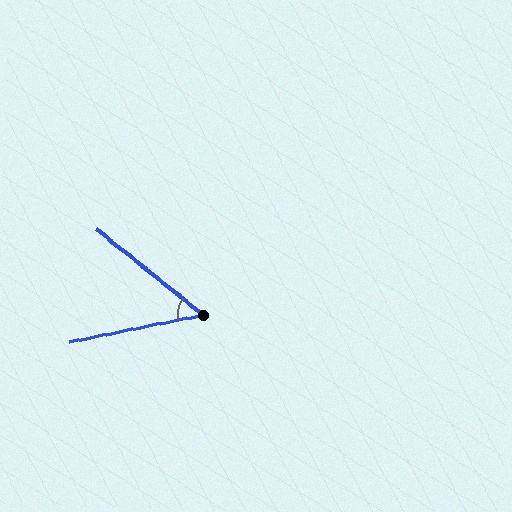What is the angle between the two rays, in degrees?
Approximately 50 degrees.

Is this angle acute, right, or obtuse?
It is acute.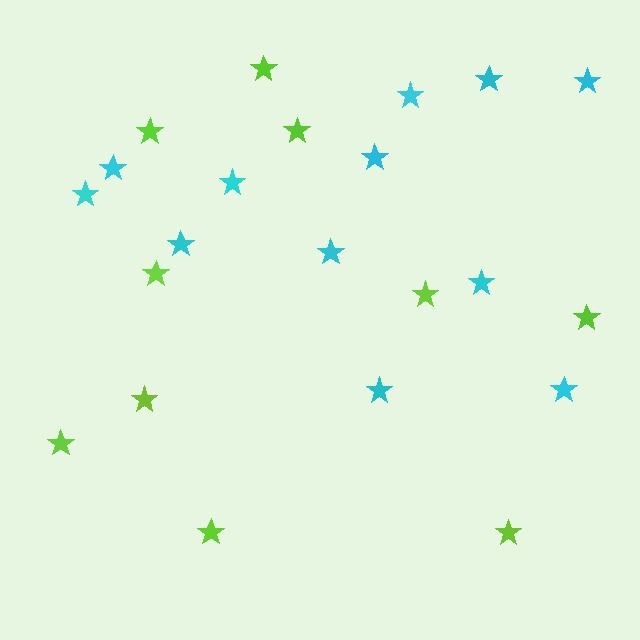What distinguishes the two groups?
There are 2 groups: one group of lime stars (10) and one group of cyan stars (12).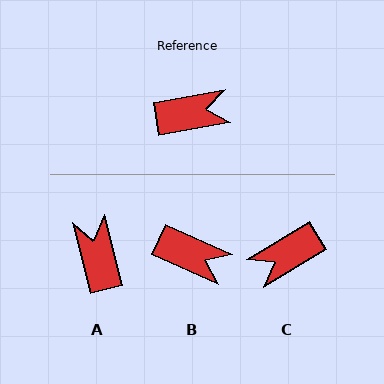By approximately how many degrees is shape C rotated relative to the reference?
Approximately 159 degrees clockwise.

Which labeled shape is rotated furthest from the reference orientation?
C, about 159 degrees away.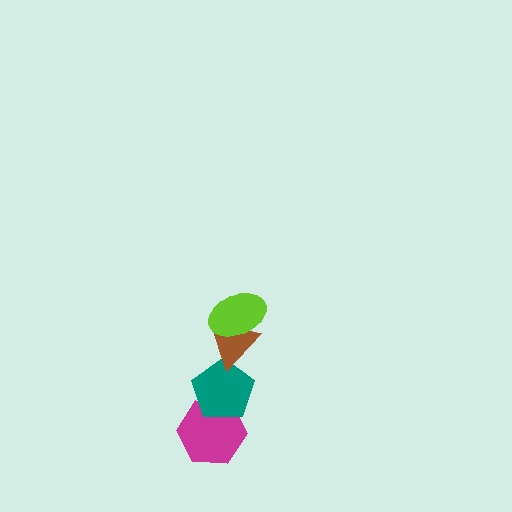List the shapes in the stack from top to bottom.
From top to bottom: the lime ellipse, the brown triangle, the teal pentagon, the magenta hexagon.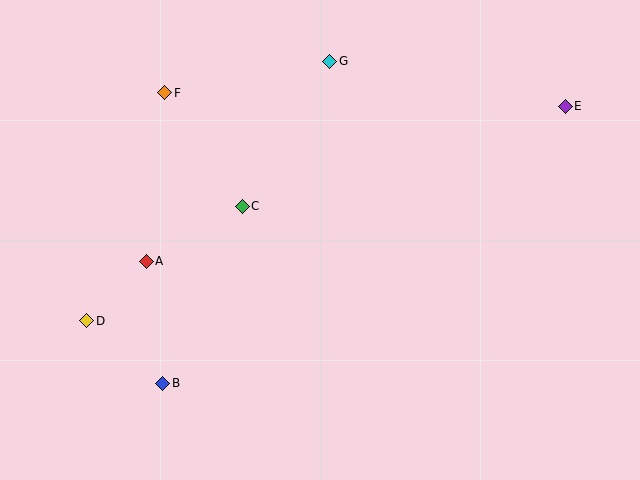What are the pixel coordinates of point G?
Point G is at (330, 61).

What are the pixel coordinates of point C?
Point C is at (242, 206).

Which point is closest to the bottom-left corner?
Point D is closest to the bottom-left corner.